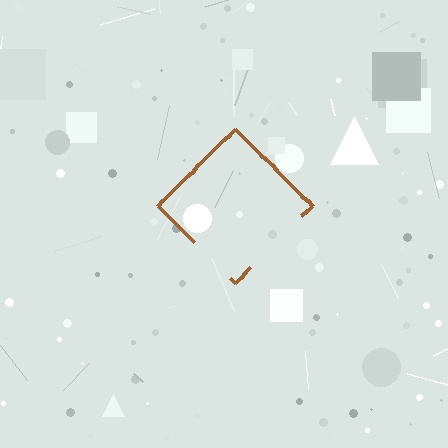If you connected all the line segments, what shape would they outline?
They would outline a diamond.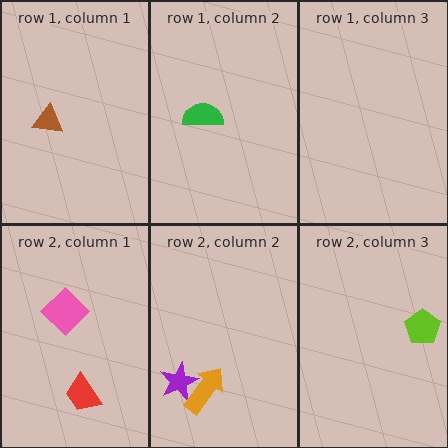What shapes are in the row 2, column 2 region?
The purple star, the orange arrow.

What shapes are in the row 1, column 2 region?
The green semicircle.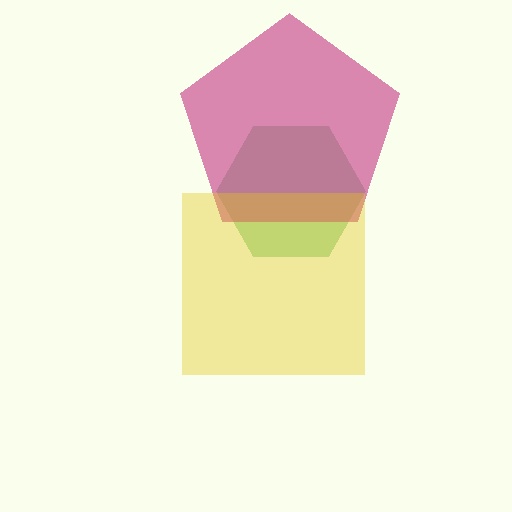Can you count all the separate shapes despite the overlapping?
Yes, there are 3 separate shapes.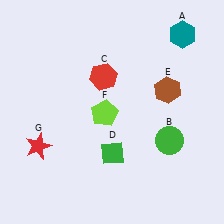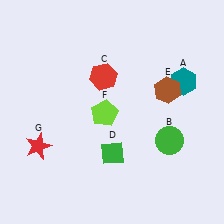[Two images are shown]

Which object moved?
The teal hexagon (A) moved down.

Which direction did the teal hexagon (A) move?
The teal hexagon (A) moved down.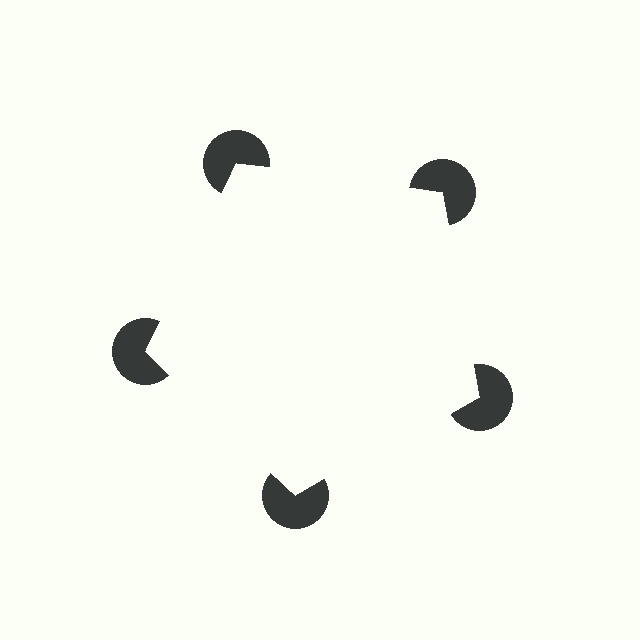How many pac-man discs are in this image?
There are 5 — one at each vertex of the illusory pentagon.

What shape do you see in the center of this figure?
An illusory pentagon — its edges are inferred from the aligned wedge cuts in the pac-man discs, not physically drawn.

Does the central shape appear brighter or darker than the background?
It typically appears slightly brighter than the background, even though no actual brightness change is drawn.